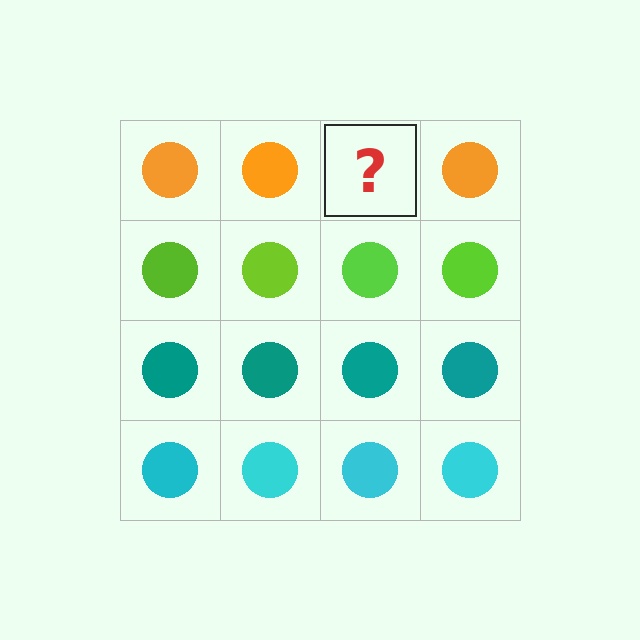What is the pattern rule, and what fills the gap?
The rule is that each row has a consistent color. The gap should be filled with an orange circle.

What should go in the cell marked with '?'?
The missing cell should contain an orange circle.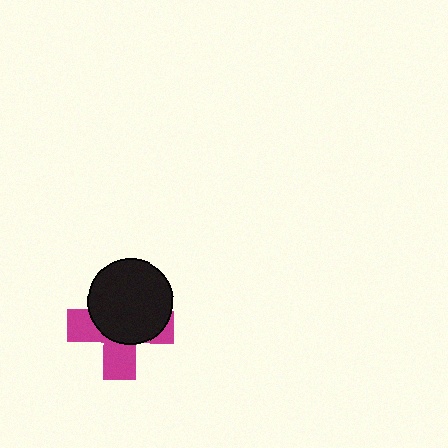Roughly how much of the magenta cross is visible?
A small part of it is visible (roughly 42%).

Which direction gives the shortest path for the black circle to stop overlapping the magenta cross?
Moving toward the upper-right gives the shortest separation.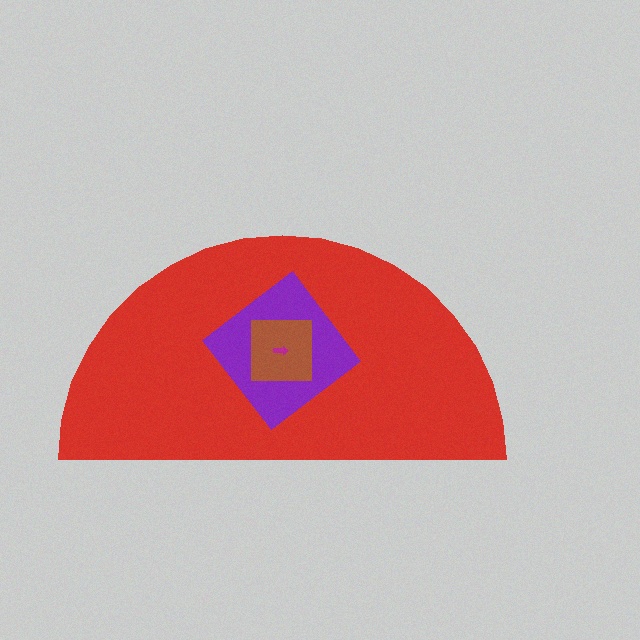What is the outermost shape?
The red semicircle.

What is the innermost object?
The magenta arrow.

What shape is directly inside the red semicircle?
The purple diamond.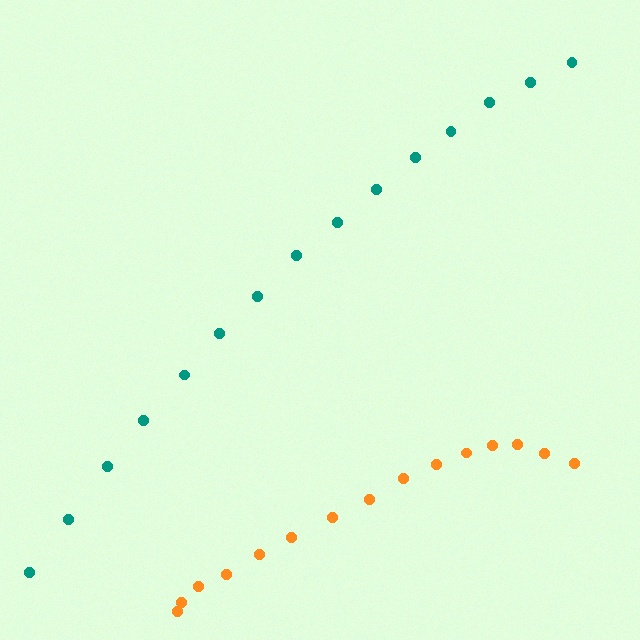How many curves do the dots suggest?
There are 2 distinct paths.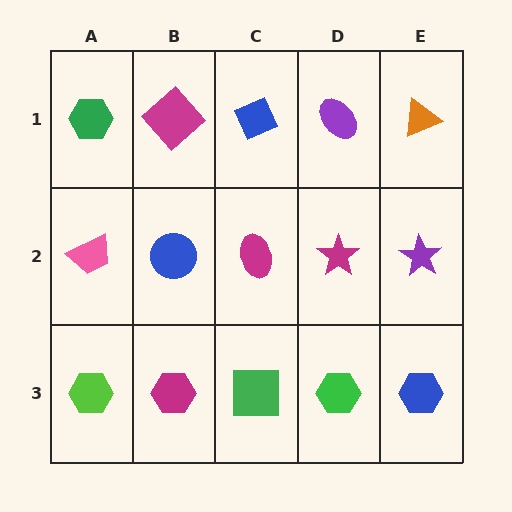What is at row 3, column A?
A lime hexagon.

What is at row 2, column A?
A pink trapezoid.